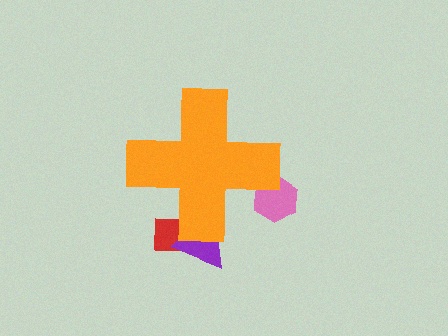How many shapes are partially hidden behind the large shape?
3 shapes are partially hidden.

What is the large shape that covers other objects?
An orange cross.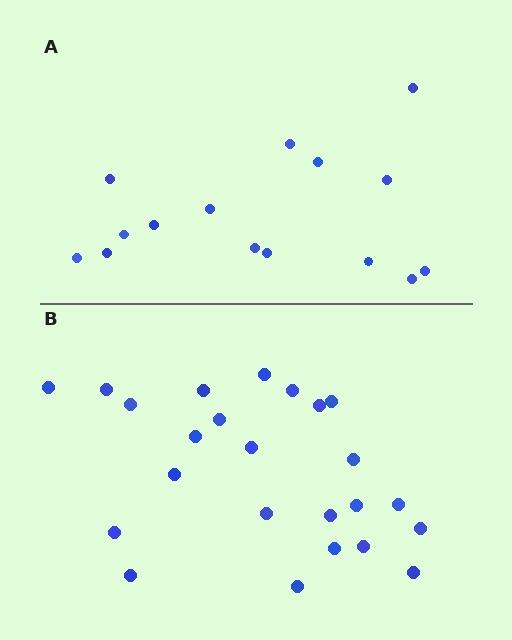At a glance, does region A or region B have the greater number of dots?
Region B (the bottom region) has more dots.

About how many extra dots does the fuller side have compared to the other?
Region B has roughly 8 or so more dots than region A.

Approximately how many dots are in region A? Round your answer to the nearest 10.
About 20 dots. (The exact count is 15, which rounds to 20.)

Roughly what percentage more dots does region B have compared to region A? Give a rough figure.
About 60% more.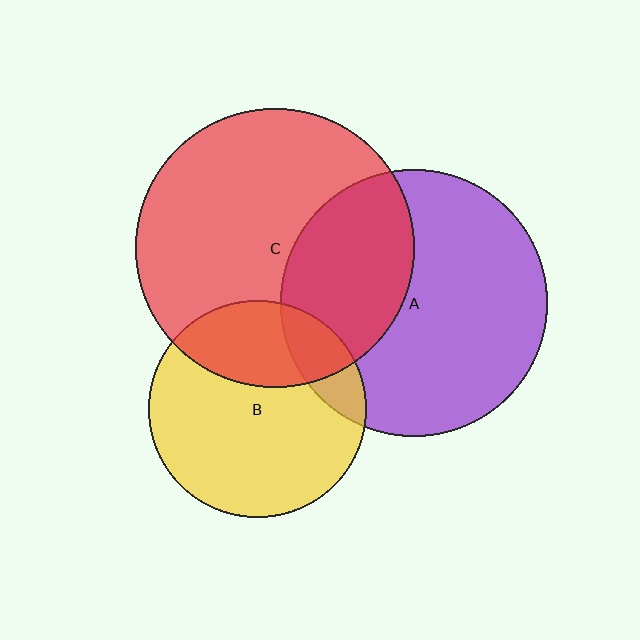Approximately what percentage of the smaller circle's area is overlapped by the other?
Approximately 35%.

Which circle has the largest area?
Circle C (red).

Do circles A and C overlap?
Yes.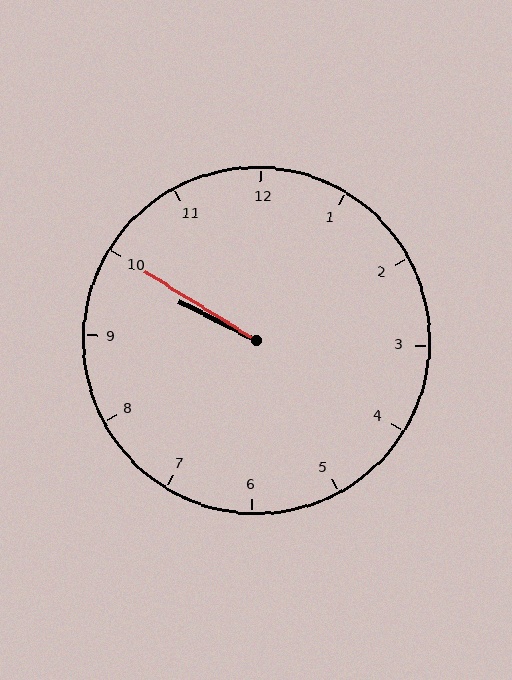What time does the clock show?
9:50.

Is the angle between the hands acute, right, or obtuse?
It is acute.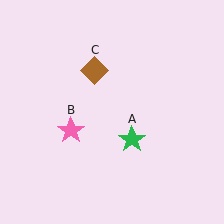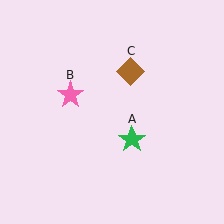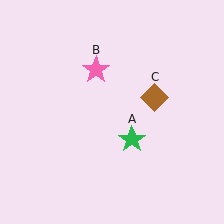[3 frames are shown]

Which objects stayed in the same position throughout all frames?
Green star (object A) remained stationary.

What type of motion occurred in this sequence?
The pink star (object B), brown diamond (object C) rotated clockwise around the center of the scene.